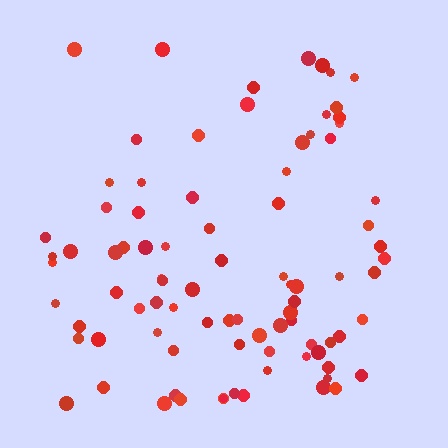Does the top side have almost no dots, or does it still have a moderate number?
Still a moderate number, just noticeably fewer than the bottom.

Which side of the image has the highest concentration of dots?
The bottom.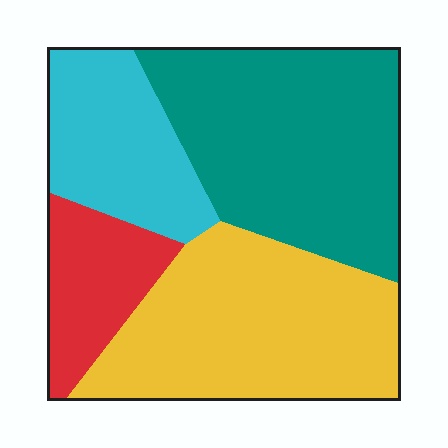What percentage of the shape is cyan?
Cyan covers around 20% of the shape.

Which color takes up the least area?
Red, at roughly 15%.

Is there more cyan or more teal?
Teal.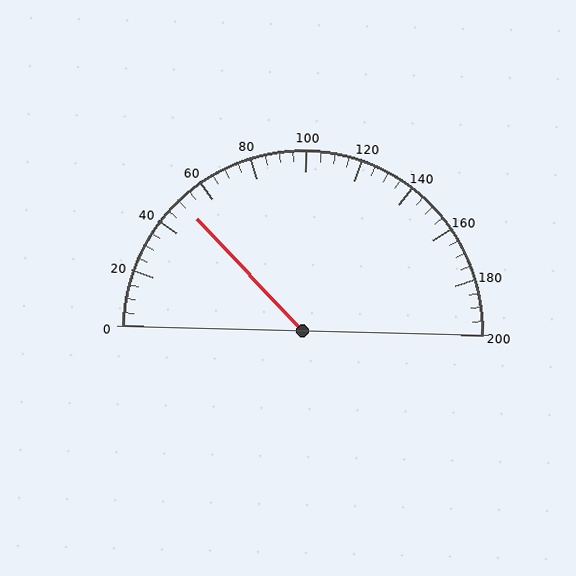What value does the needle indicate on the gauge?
The needle indicates approximately 50.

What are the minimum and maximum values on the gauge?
The gauge ranges from 0 to 200.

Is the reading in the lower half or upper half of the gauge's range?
The reading is in the lower half of the range (0 to 200).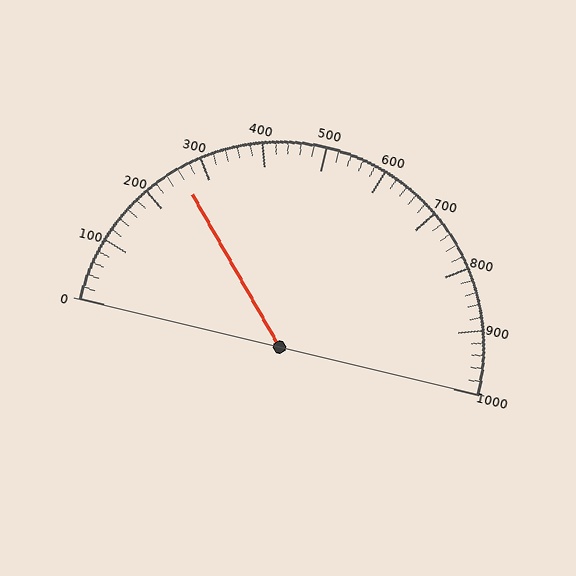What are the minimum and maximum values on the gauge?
The gauge ranges from 0 to 1000.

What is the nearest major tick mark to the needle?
The nearest major tick mark is 300.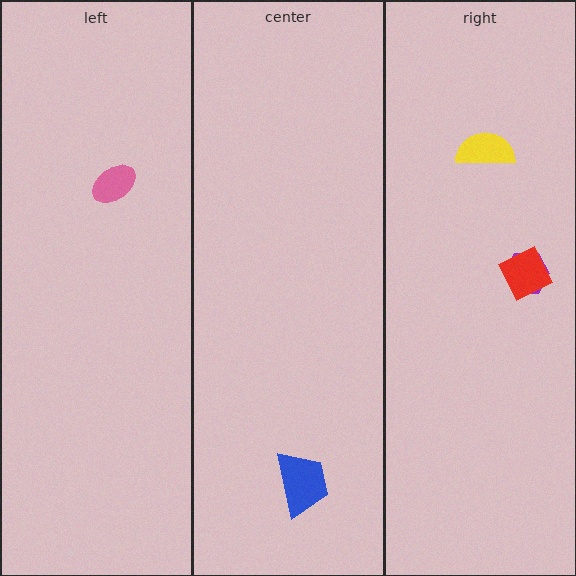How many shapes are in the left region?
1.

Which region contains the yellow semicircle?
The right region.